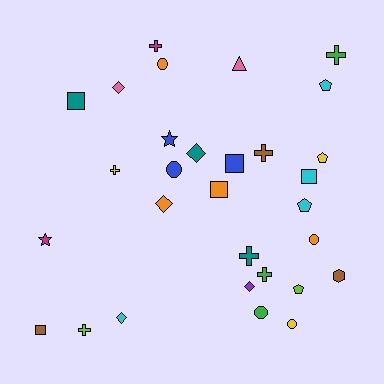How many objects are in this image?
There are 30 objects.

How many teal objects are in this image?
There are 3 teal objects.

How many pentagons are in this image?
There are 4 pentagons.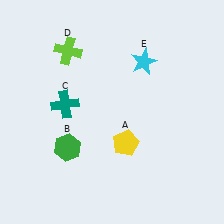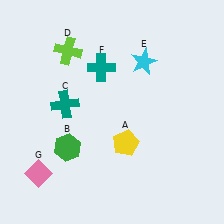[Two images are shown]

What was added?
A teal cross (F), a pink diamond (G) were added in Image 2.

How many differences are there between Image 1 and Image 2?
There are 2 differences between the two images.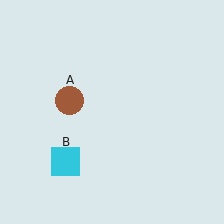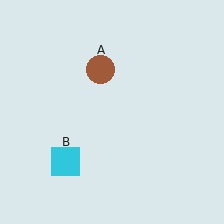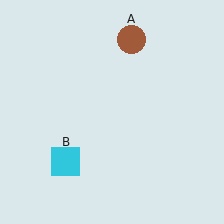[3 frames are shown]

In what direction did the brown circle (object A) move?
The brown circle (object A) moved up and to the right.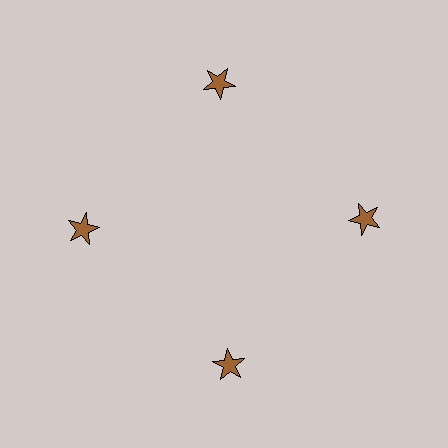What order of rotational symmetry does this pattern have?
This pattern has 4-fold rotational symmetry.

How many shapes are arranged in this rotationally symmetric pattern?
There are 4 shapes, arranged in 4 groups of 1.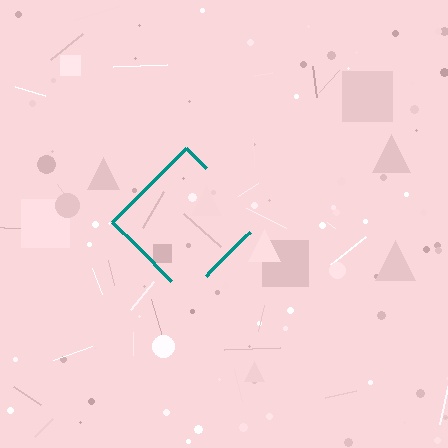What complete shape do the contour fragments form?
The contour fragments form a diamond.